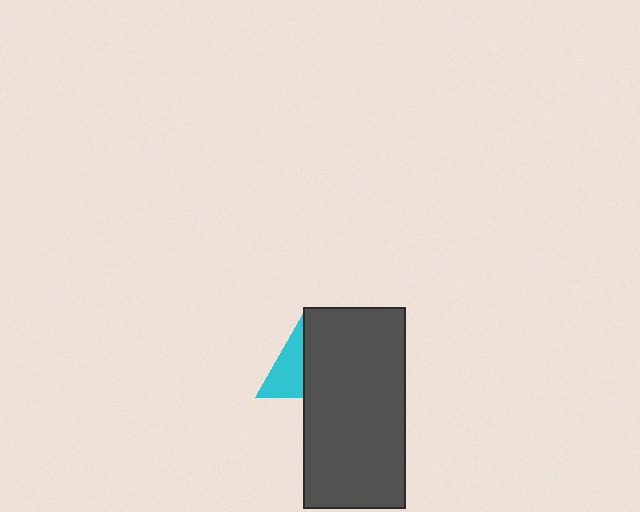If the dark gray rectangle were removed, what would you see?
You would see the complete cyan triangle.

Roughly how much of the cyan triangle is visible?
About half of it is visible (roughly 50%).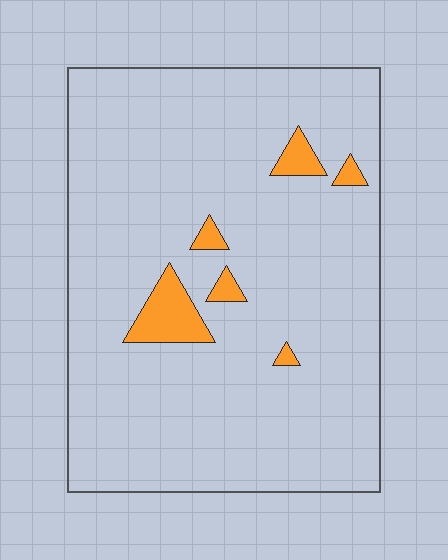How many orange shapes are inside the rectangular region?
6.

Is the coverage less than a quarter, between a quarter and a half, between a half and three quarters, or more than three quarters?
Less than a quarter.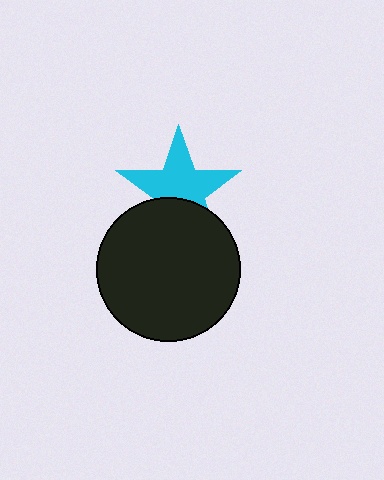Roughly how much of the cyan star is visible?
About half of it is visible (roughly 64%).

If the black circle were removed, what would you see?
You would see the complete cyan star.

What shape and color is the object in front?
The object in front is a black circle.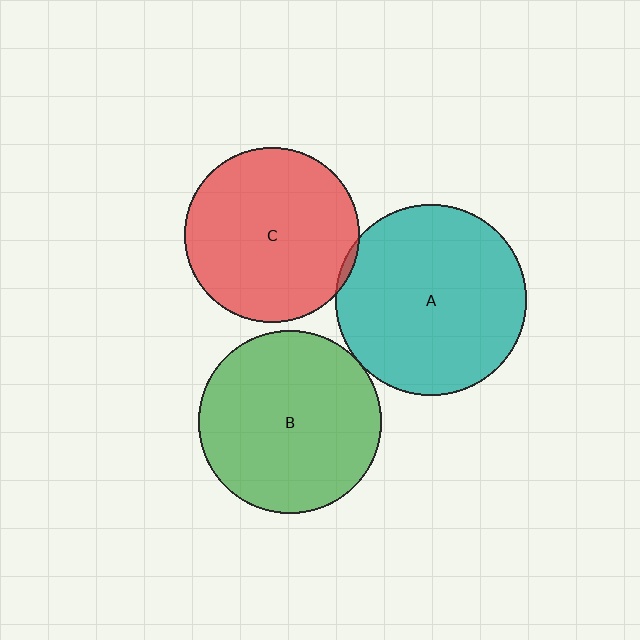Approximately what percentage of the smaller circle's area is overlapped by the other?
Approximately 5%.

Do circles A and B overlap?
Yes.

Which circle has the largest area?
Circle A (teal).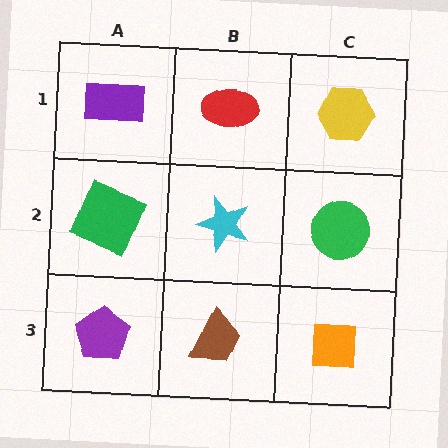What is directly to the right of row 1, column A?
A red ellipse.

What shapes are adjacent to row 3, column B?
A cyan star (row 2, column B), a purple pentagon (row 3, column A), an orange square (row 3, column C).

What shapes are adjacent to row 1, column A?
A green square (row 2, column A), a red ellipse (row 1, column B).